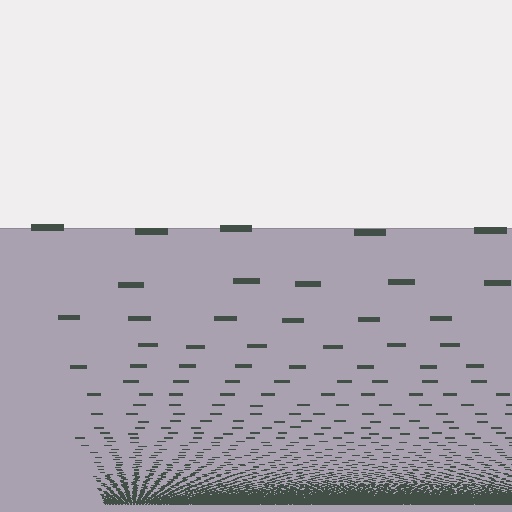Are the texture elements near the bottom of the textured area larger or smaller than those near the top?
Smaller. The gradient is inverted — elements near the bottom are smaller and denser.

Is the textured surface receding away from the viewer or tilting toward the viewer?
The surface appears to tilt toward the viewer. Texture elements get larger and sparser toward the top.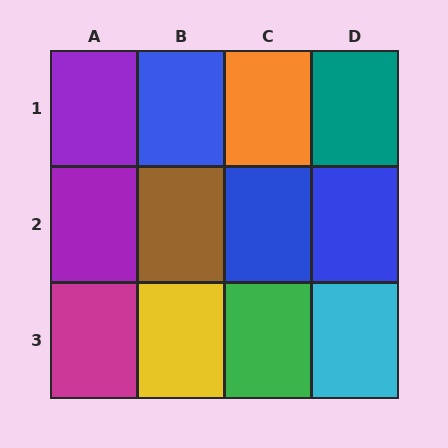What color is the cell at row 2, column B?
Brown.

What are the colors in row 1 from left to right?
Purple, blue, orange, teal.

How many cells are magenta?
1 cell is magenta.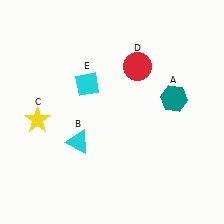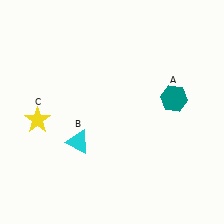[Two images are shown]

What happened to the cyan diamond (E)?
The cyan diamond (E) was removed in Image 2. It was in the top-left area of Image 1.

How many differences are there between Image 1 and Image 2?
There are 2 differences between the two images.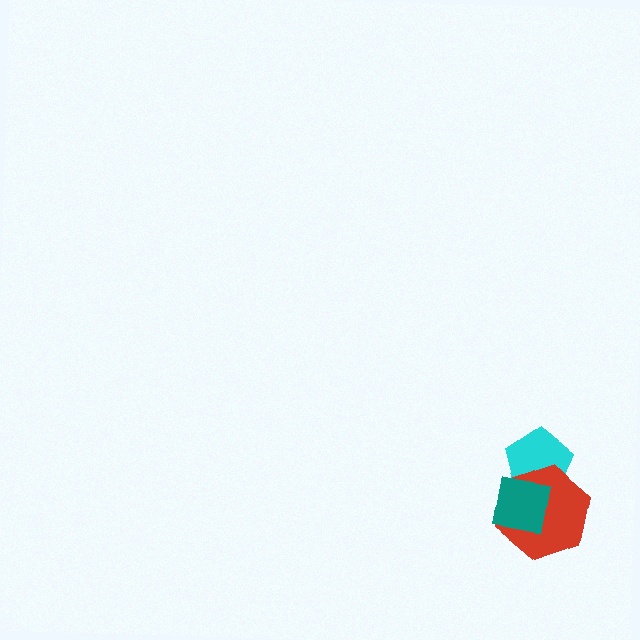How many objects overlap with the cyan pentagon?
2 objects overlap with the cyan pentagon.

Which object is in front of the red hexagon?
The teal square is in front of the red hexagon.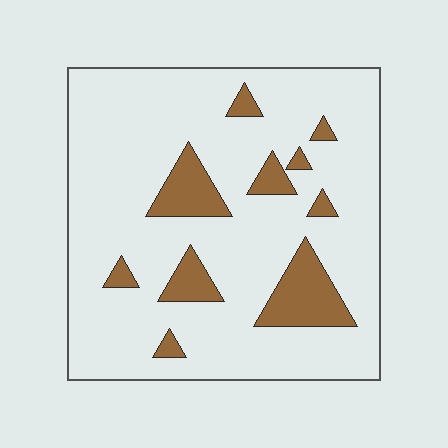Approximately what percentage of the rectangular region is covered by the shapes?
Approximately 15%.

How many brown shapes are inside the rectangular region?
10.